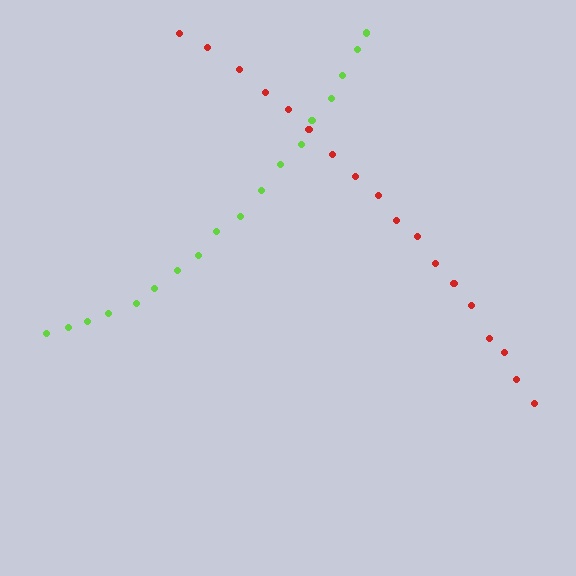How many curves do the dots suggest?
There are 2 distinct paths.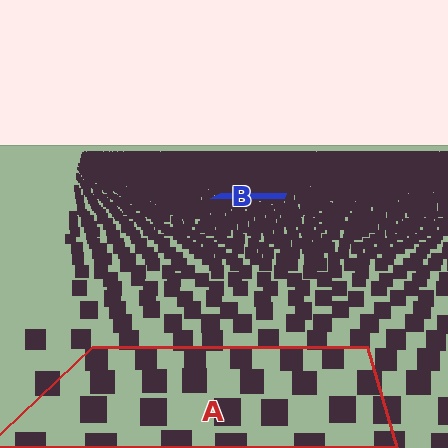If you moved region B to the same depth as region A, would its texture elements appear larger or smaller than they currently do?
They would appear larger. At a closer depth, the same texture elements are projected at a bigger on-screen size.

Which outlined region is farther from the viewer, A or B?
Region B is farther from the viewer — the texture elements inside it appear smaller and more densely packed.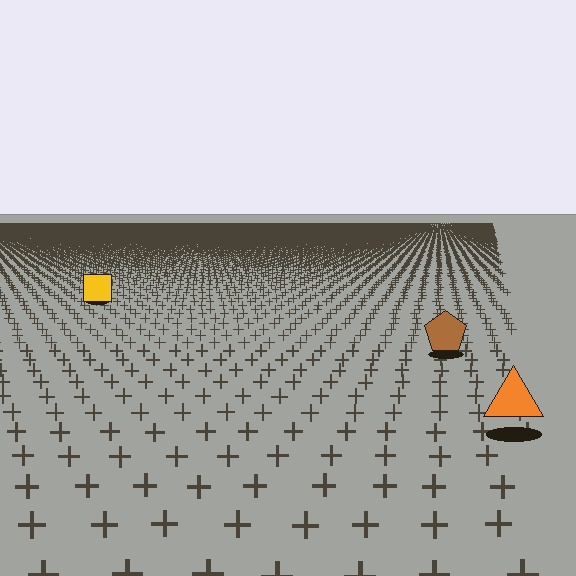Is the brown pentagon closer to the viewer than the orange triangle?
No. The orange triangle is closer — you can tell from the texture gradient: the ground texture is coarser near it.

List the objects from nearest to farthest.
From nearest to farthest: the orange triangle, the brown pentagon, the yellow square.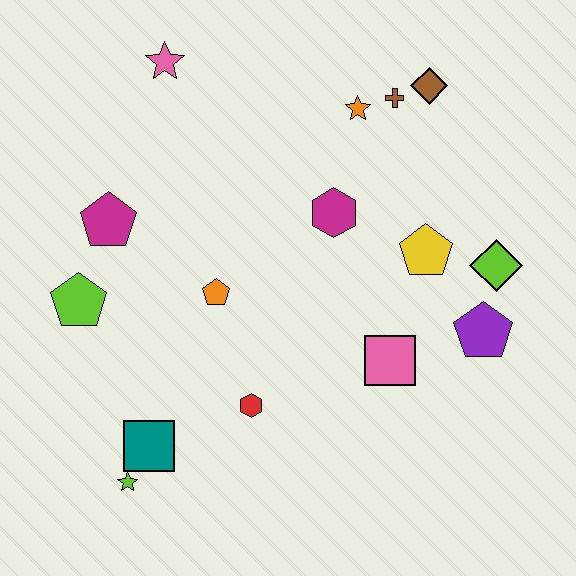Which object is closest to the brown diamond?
The brown cross is closest to the brown diamond.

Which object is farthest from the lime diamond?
The lime star is farthest from the lime diamond.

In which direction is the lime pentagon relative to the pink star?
The lime pentagon is below the pink star.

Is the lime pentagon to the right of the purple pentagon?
No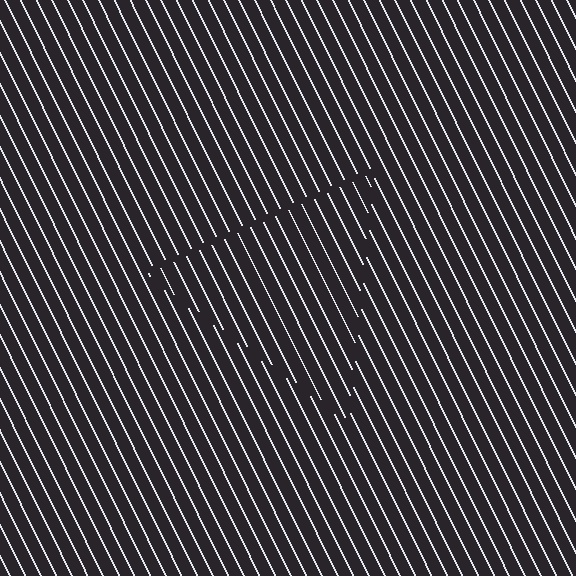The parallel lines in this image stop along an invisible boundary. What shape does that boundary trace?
An illusory triangle. The interior of the shape contains the same grating, shifted by half a period — the contour is defined by the phase discontinuity where line-ends from the inner and outer gratings abut.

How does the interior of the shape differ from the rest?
The interior of the shape contains the same grating, shifted by half a period — the contour is defined by the phase discontinuity where line-ends from the inner and outer gratings abut.